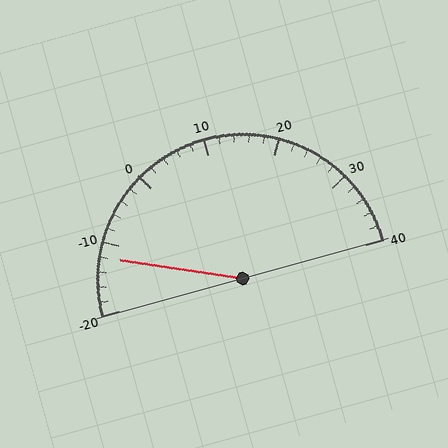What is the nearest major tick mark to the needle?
The nearest major tick mark is -10.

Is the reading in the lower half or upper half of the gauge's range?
The reading is in the lower half of the range (-20 to 40).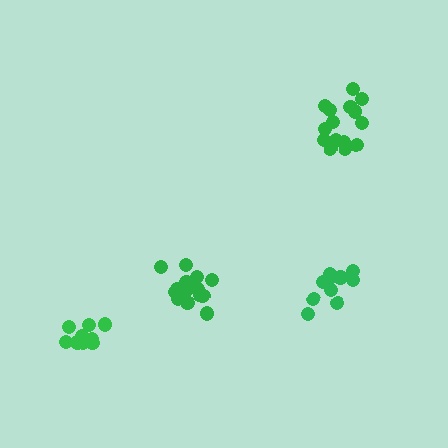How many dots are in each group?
Group 1: 11 dots, Group 2: 15 dots, Group 3: 15 dots, Group 4: 10 dots (51 total).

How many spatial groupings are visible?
There are 4 spatial groupings.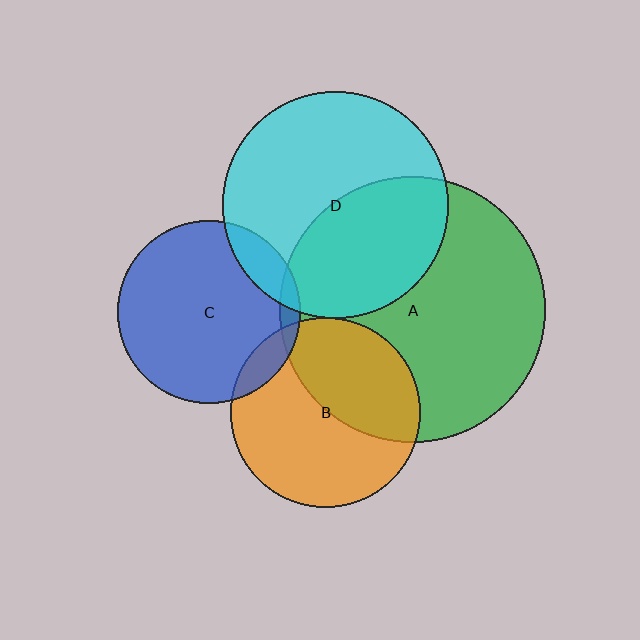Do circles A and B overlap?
Yes.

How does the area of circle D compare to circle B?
Approximately 1.4 times.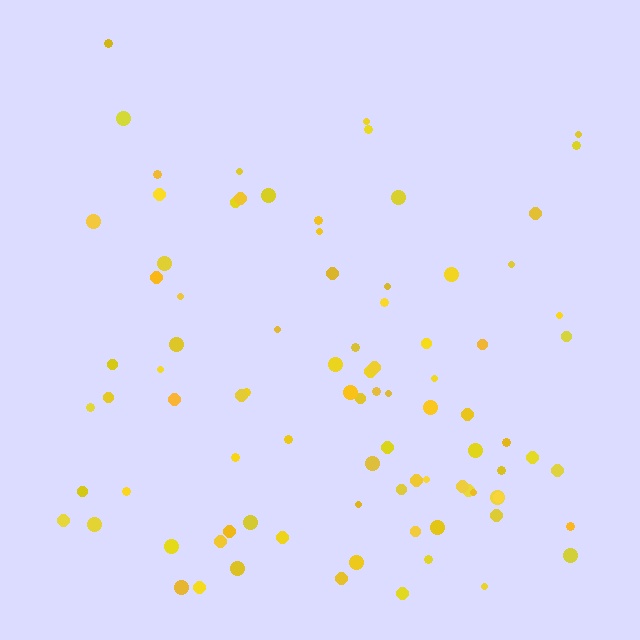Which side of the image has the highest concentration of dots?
The bottom.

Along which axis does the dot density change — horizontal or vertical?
Vertical.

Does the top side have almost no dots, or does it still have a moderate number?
Still a moderate number, just noticeably fewer than the bottom.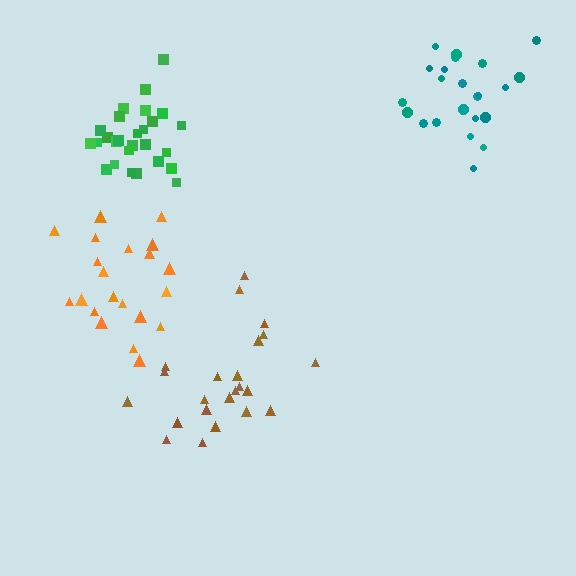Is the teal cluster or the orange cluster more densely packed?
Orange.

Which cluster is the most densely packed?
Green.